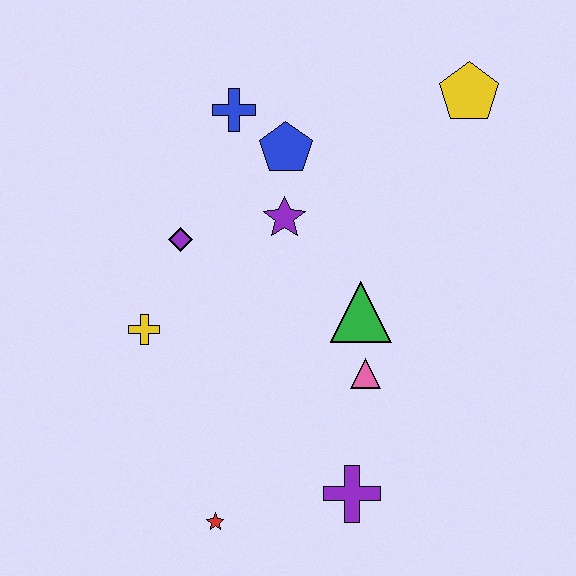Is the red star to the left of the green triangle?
Yes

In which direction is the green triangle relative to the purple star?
The green triangle is below the purple star.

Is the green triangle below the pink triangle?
No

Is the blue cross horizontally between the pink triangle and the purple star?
No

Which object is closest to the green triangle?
The pink triangle is closest to the green triangle.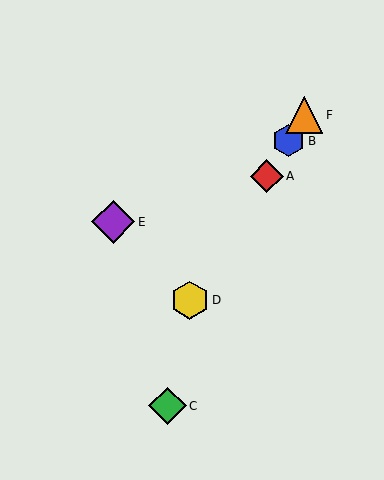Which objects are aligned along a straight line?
Objects A, B, D, F are aligned along a straight line.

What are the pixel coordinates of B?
Object B is at (289, 141).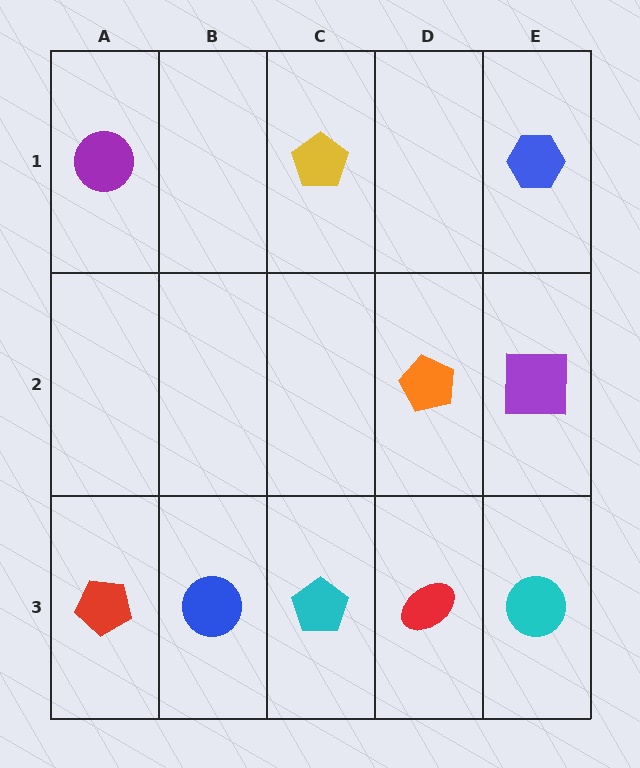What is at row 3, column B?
A blue circle.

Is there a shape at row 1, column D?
No, that cell is empty.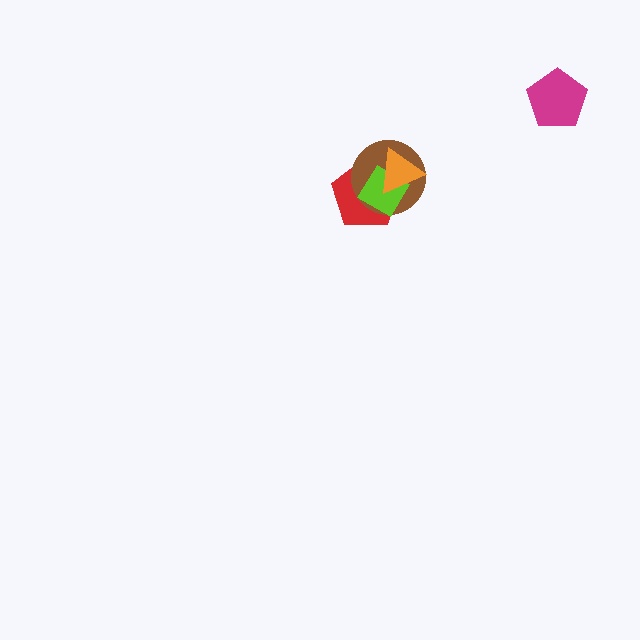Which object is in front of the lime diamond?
The orange triangle is in front of the lime diamond.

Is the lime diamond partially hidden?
Yes, it is partially covered by another shape.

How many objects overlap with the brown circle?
3 objects overlap with the brown circle.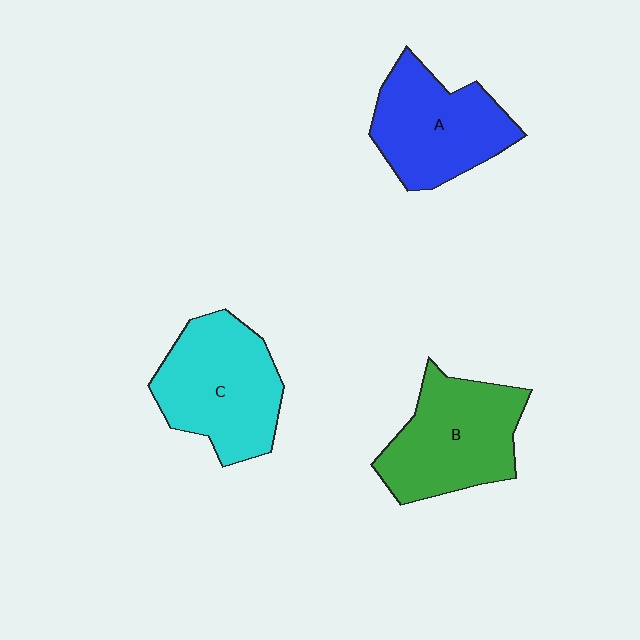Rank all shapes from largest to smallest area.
From largest to smallest: C (cyan), B (green), A (blue).